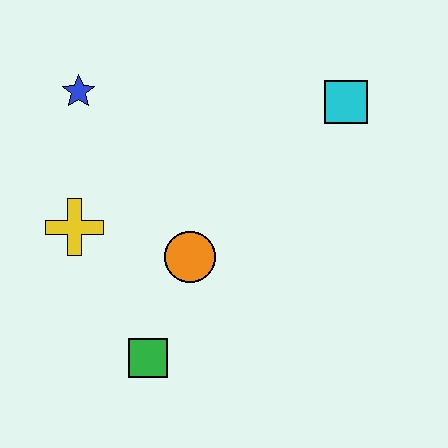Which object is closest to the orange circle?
The green square is closest to the orange circle.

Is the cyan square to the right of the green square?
Yes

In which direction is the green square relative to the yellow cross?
The green square is below the yellow cross.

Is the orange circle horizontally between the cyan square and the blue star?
Yes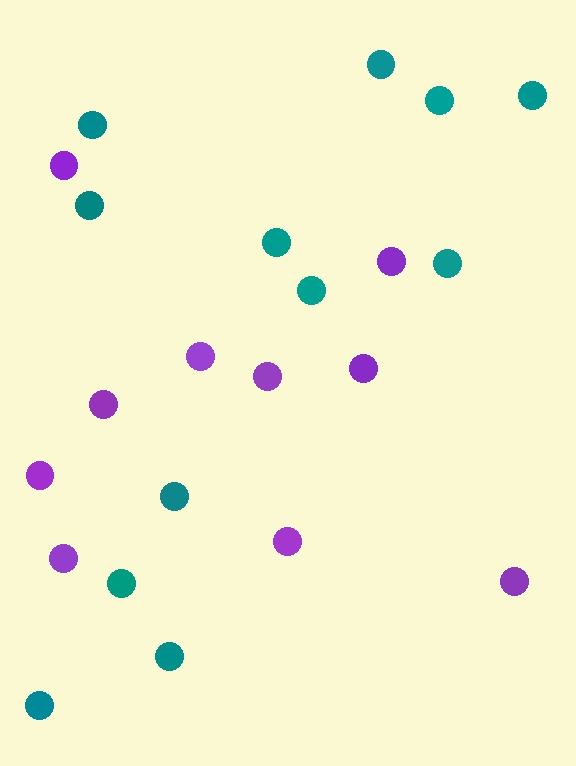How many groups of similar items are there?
There are 2 groups: one group of teal circles (12) and one group of purple circles (10).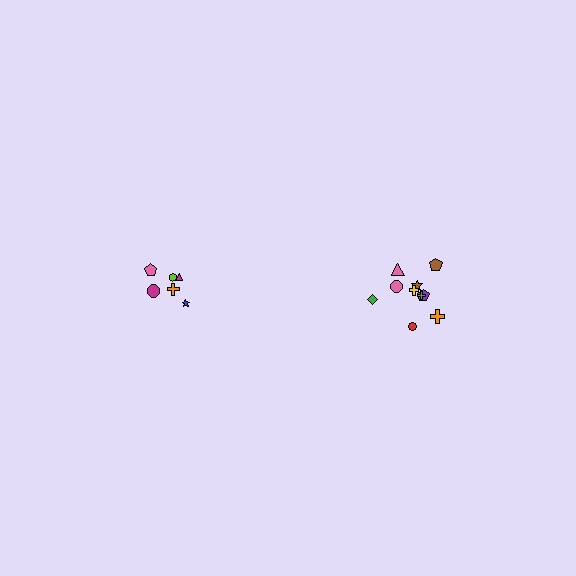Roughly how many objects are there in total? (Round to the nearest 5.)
Roughly 15 objects in total.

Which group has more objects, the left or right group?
The right group.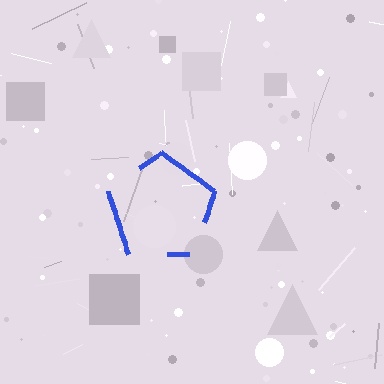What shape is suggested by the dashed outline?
The dashed outline suggests a pentagon.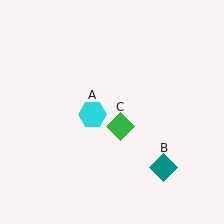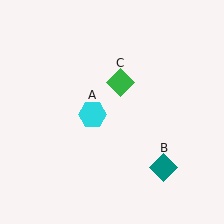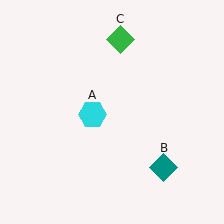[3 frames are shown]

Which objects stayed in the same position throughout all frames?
Cyan hexagon (object A) and teal diamond (object B) remained stationary.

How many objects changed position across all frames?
1 object changed position: green diamond (object C).